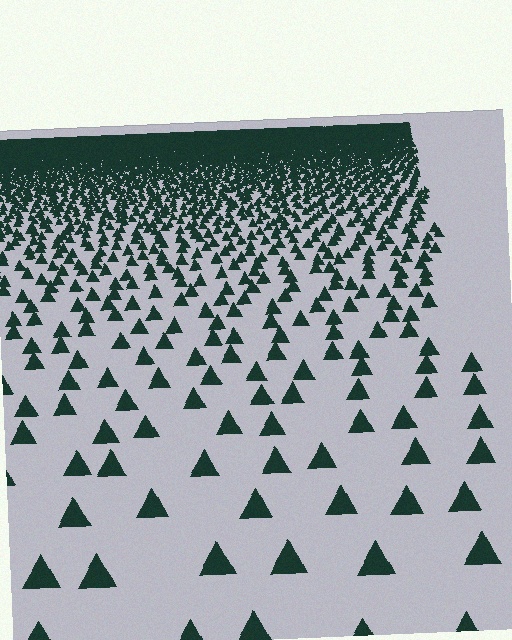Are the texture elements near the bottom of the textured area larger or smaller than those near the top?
Larger. Near the bottom, elements are closer to the viewer and appear at a bigger on-screen size.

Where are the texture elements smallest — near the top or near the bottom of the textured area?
Near the top.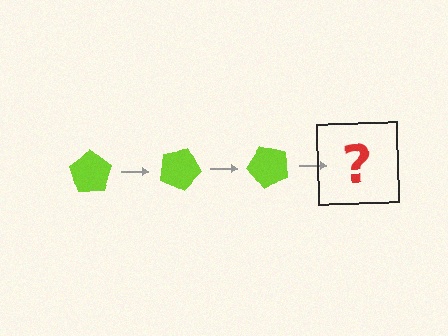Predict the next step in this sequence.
The next step is a lime pentagon rotated 75 degrees.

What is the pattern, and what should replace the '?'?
The pattern is that the pentagon rotates 25 degrees each step. The '?' should be a lime pentagon rotated 75 degrees.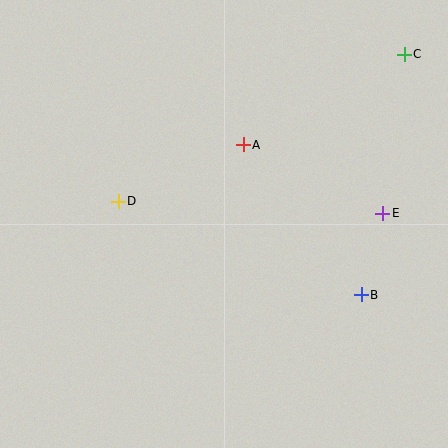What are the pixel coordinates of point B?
Point B is at (361, 295).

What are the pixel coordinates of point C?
Point C is at (404, 54).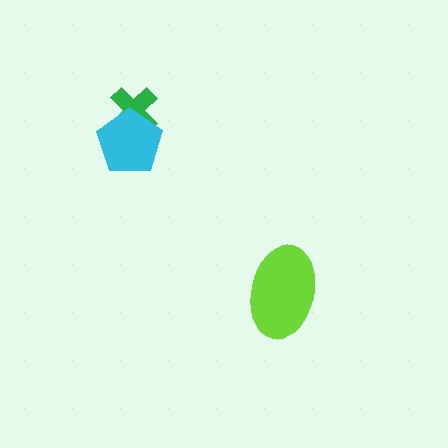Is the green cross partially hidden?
Yes, it is partially covered by another shape.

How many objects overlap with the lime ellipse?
0 objects overlap with the lime ellipse.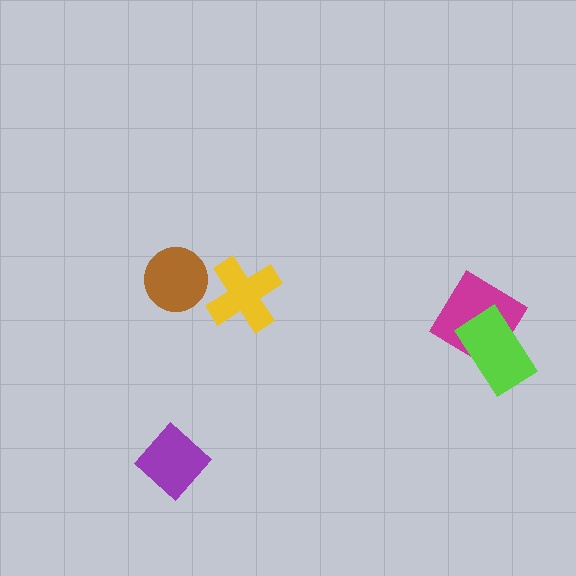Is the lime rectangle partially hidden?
No, no other shape covers it.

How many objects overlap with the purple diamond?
0 objects overlap with the purple diamond.